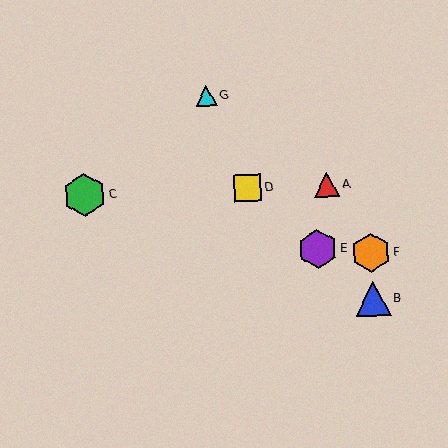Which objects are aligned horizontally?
Objects A, C, D are aligned horizontally.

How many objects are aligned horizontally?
3 objects (A, C, D) are aligned horizontally.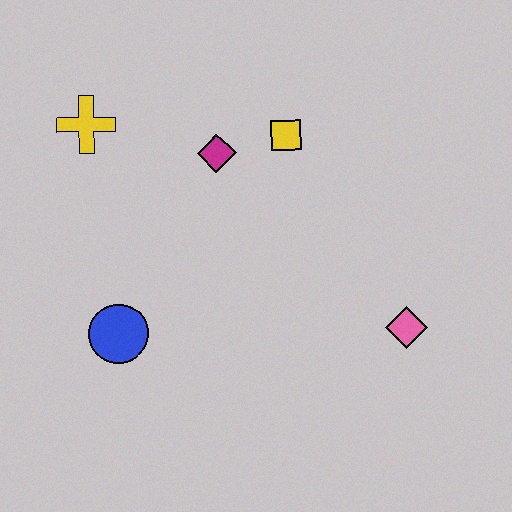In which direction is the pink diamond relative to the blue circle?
The pink diamond is to the right of the blue circle.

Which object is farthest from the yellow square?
The blue circle is farthest from the yellow square.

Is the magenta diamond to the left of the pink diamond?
Yes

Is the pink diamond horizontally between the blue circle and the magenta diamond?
No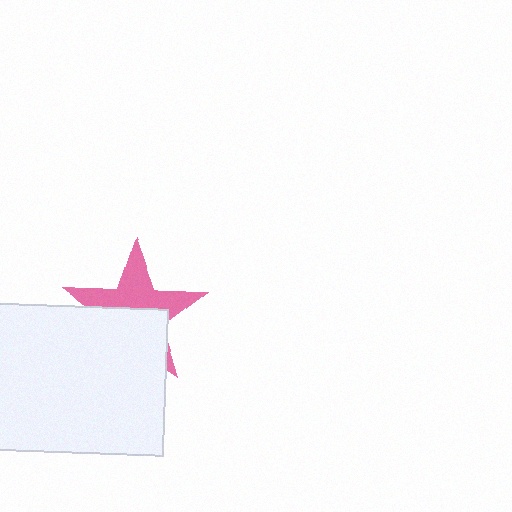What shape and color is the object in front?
The object in front is a white rectangle.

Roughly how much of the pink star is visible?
About half of it is visible (roughly 49%).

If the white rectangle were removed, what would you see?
You would see the complete pink star.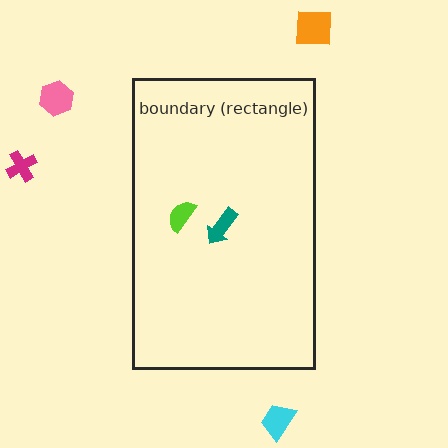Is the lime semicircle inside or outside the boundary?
Inside.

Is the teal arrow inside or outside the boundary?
Inside.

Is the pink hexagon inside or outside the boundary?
Outside.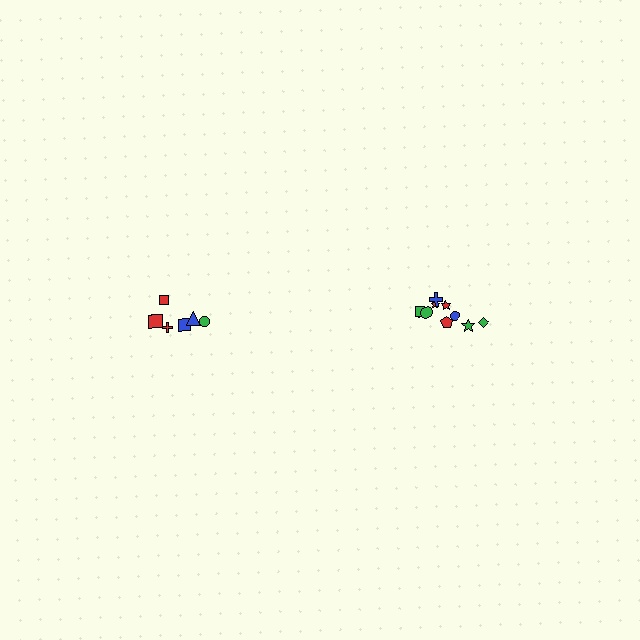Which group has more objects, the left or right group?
The right group.